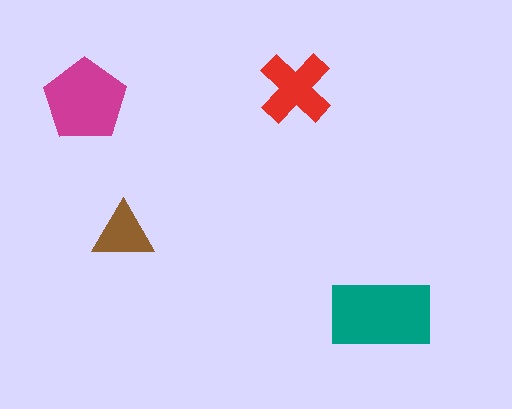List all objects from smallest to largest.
The brown triangle, the red cross, the magenta pentagon, the teal rectangle.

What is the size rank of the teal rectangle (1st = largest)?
1st.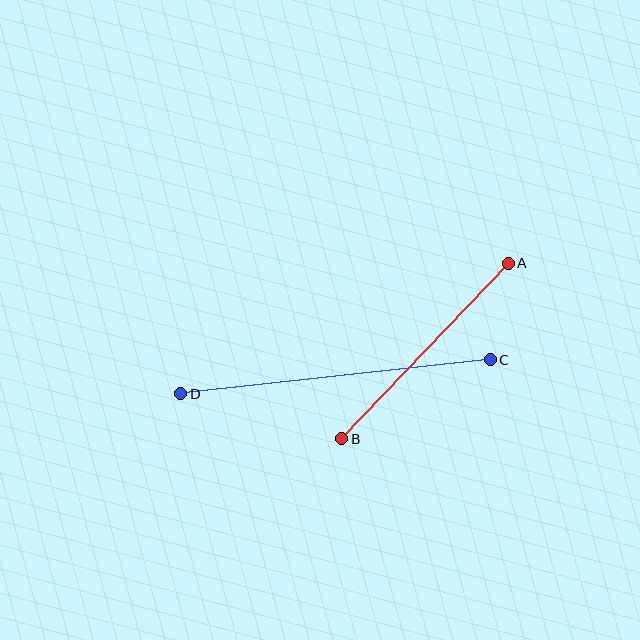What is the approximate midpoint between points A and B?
The midpoint is at approximately (425, 351) pixels.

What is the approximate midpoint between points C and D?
The midpoint is at approximately (335, 377) pixels.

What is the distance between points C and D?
The distance is approximately 311 pixels.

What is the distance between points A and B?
The distance is approximately 242 pixels.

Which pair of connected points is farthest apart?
Points C and D are farthest apart.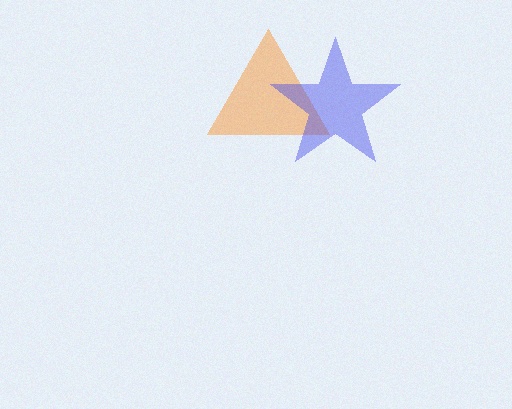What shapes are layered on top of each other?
The layered shapes are: an orange triangle, a blue star.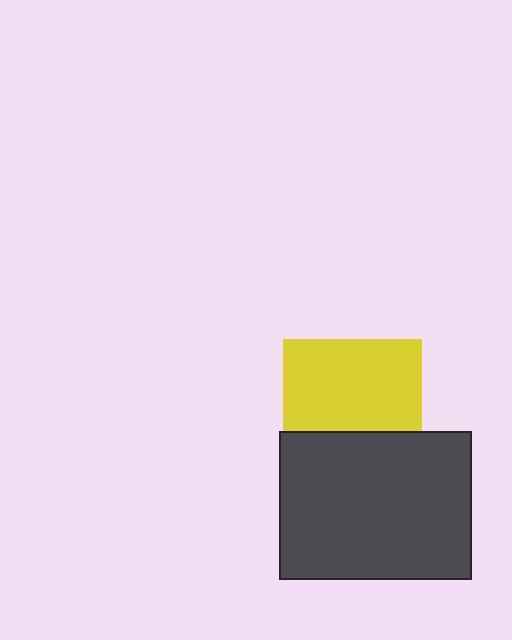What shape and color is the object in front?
The object in front is a dark gray rectangle.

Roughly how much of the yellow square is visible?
Most of it is visible (roughly 67%).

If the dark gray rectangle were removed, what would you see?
You would see the complete yellow square.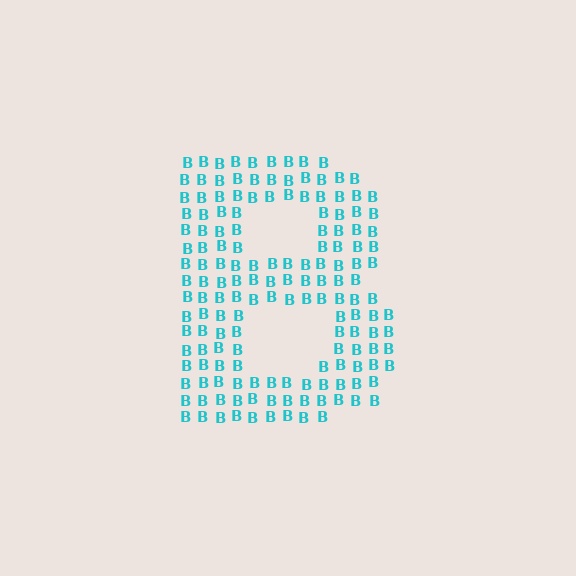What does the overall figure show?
The overall figure shows the letter B.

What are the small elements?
The small elements are letter B's.